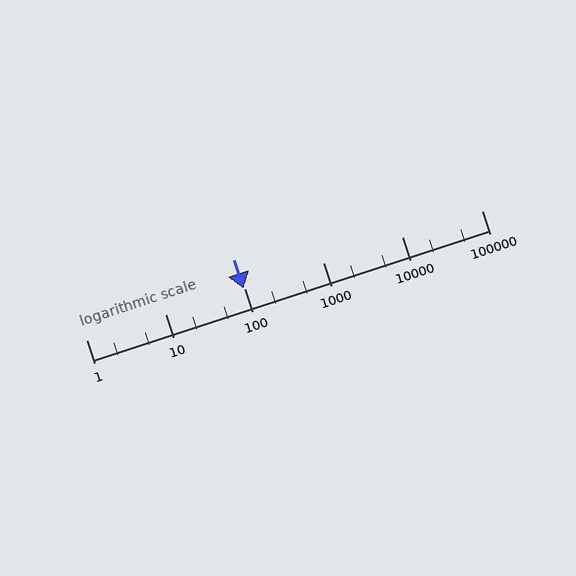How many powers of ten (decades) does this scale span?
The scale spans 5 decades, from 1 to 100000.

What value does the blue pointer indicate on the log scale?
The pointer indicates approximately 97.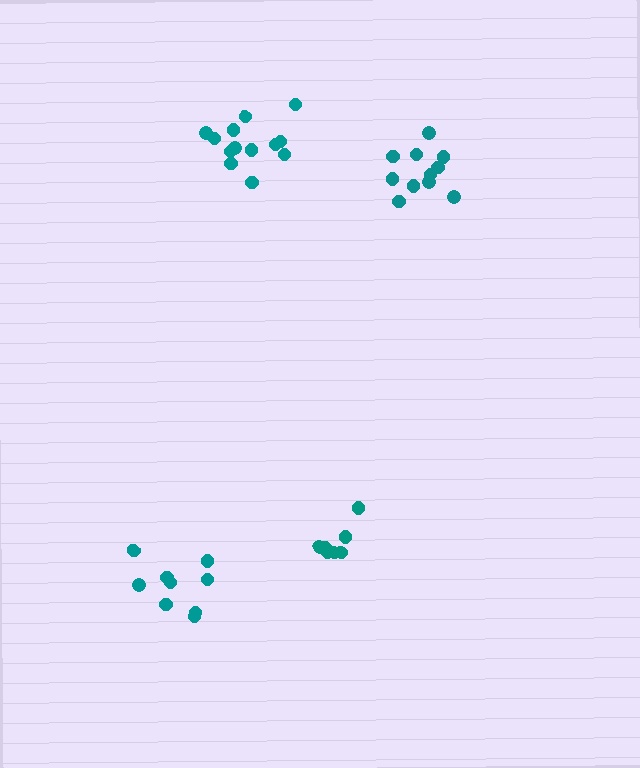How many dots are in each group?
Group 1: 13 dots, Group 2: 11 dots, Group 3: 9 dots, Group 4: 7 dots (40 total).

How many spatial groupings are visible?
There are 4 spatial groupings.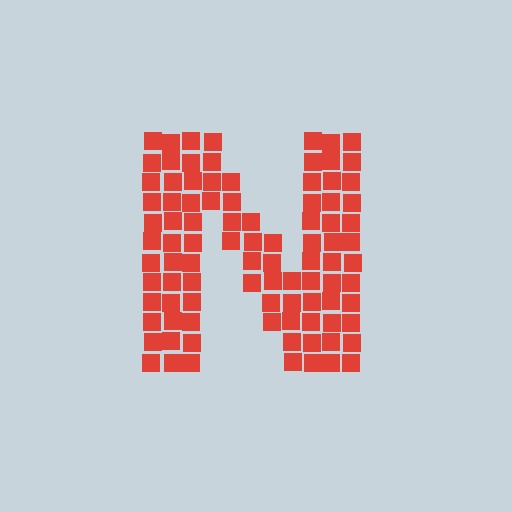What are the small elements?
The small elements are squares.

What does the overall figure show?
The overall figure shows the letter N.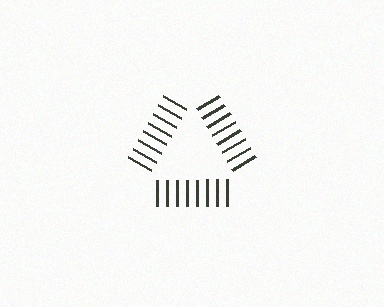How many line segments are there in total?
24 — 8 along each of the 3 edges.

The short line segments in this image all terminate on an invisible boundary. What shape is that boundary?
An illusory triangle — the line segments terminate on its edges but no continuous stroke is drawn.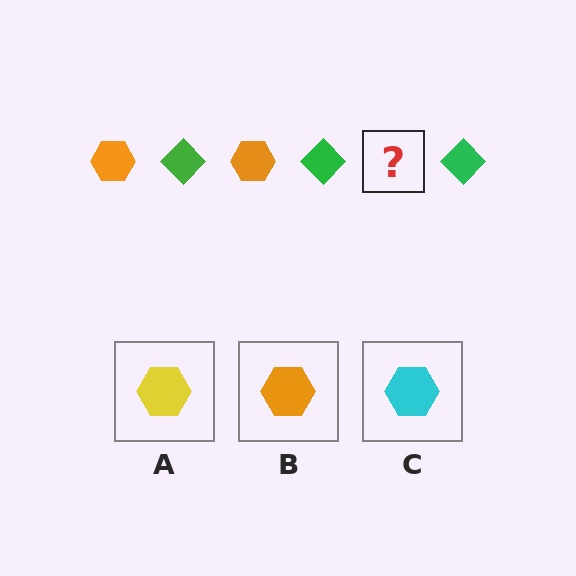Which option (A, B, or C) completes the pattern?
B.